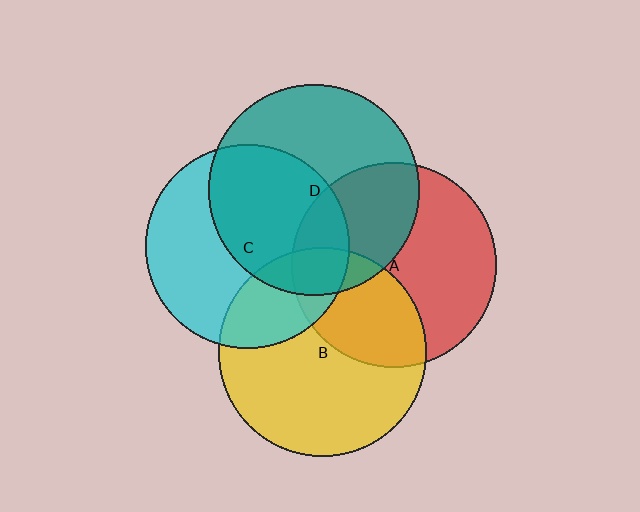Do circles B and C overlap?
Yes.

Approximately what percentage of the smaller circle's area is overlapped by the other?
Approximately 25%.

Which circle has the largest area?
Circle D (teal).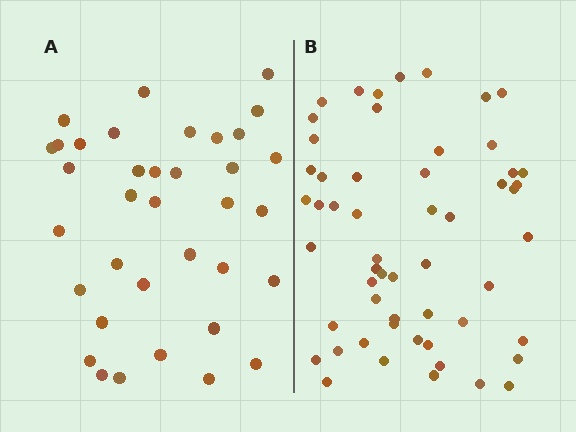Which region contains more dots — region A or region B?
Region B (the right region) has more dots.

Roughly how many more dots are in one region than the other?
Region B has approximately 20 more dots than region A.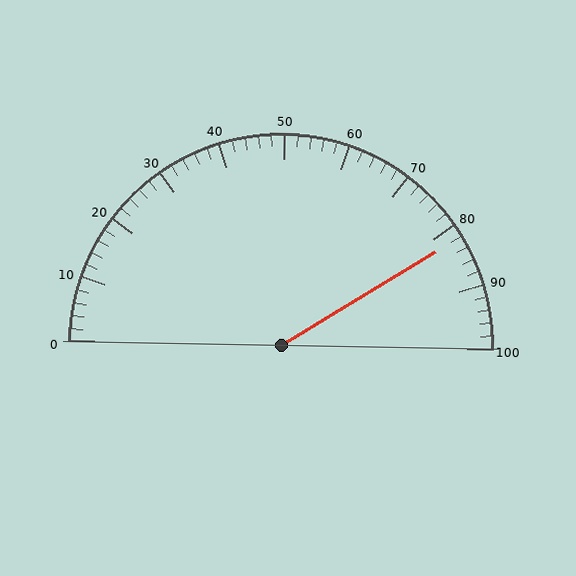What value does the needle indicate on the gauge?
The needle indicates approximately 82.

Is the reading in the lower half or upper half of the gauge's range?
The reading is in the upper half of the range (0 to 100).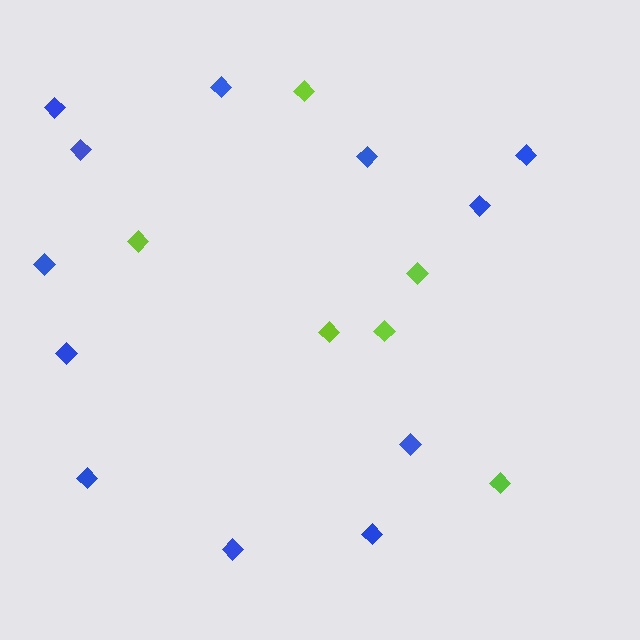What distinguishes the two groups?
There are 2 groups: one group of blue diamonds (12) and one group of lime diamonds (6).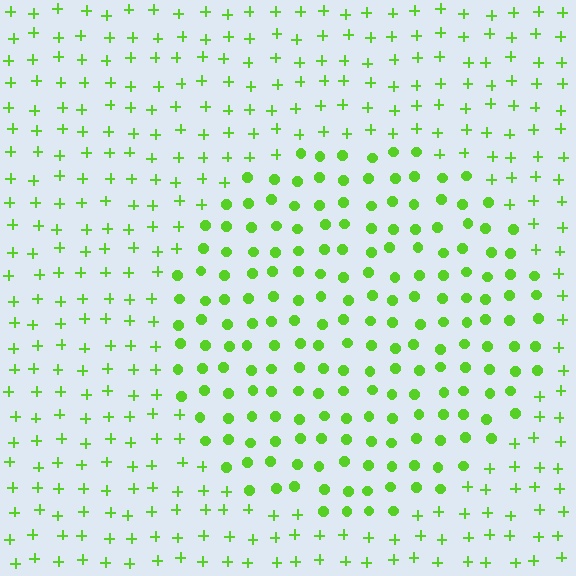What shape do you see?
I see a circle.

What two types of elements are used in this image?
The image uses circles inside the circle region and plus signs outside it.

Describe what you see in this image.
The image is filled with small lime elements arranged in a uniform grid. A circle-shaped region contains circles, while the surrounding area contains plus signs. The boundary is defined purely by the change in element shape.